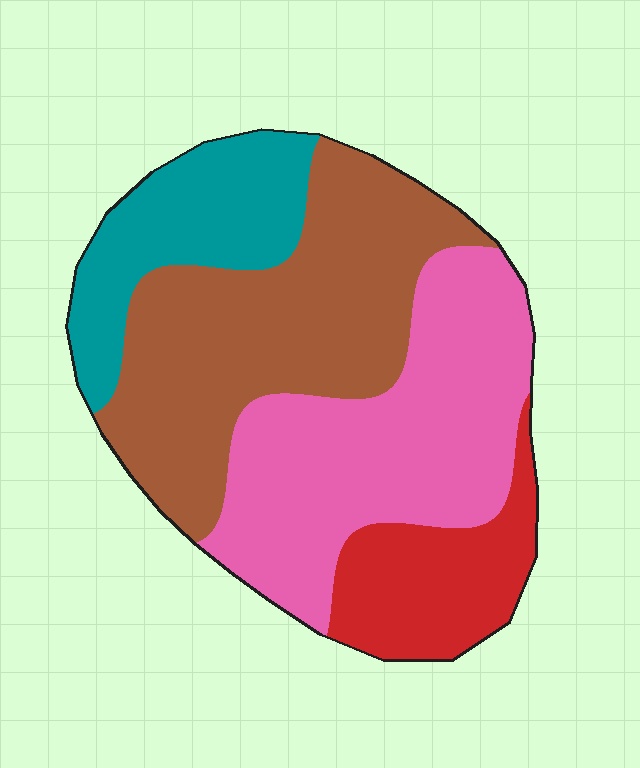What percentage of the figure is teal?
Teal covers 16% of the figure.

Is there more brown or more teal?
Brown.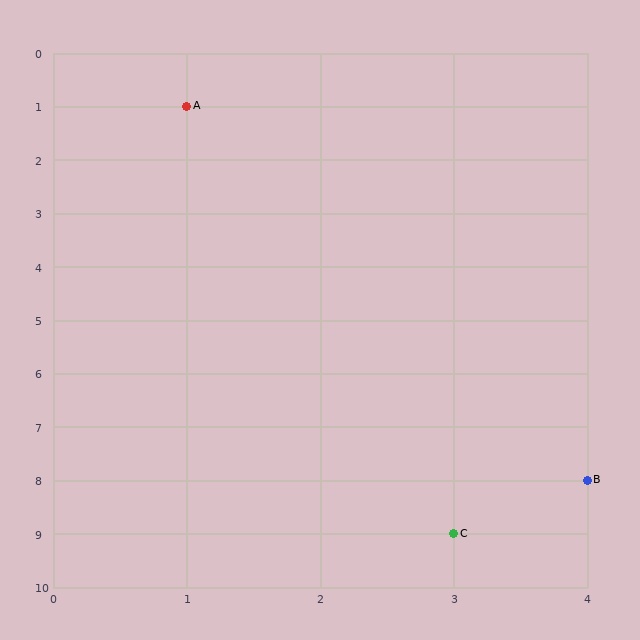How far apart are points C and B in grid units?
Points C and B are 1 column and 1 row apart (about 1.4 grid units diagonally).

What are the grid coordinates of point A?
Point A is at grid coordinates (1, 1).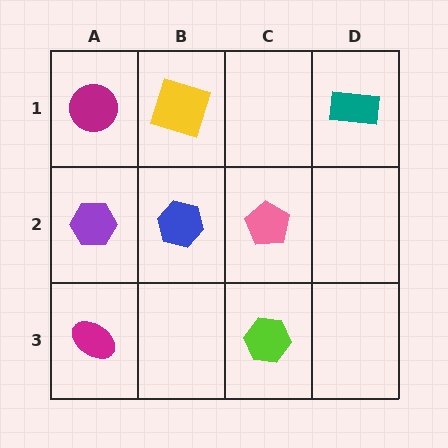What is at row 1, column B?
A yellow square.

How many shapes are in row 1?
3 shapes.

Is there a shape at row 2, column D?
No, that cell is empty.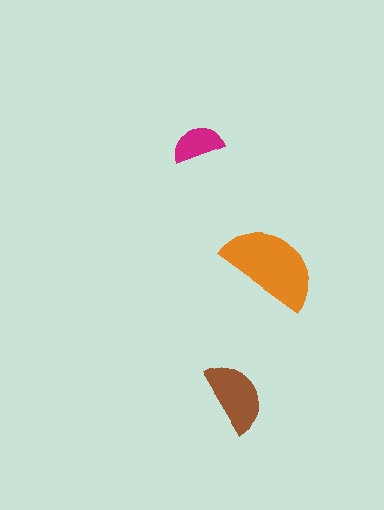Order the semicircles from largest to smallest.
the orange one, the brown one, the magenta one.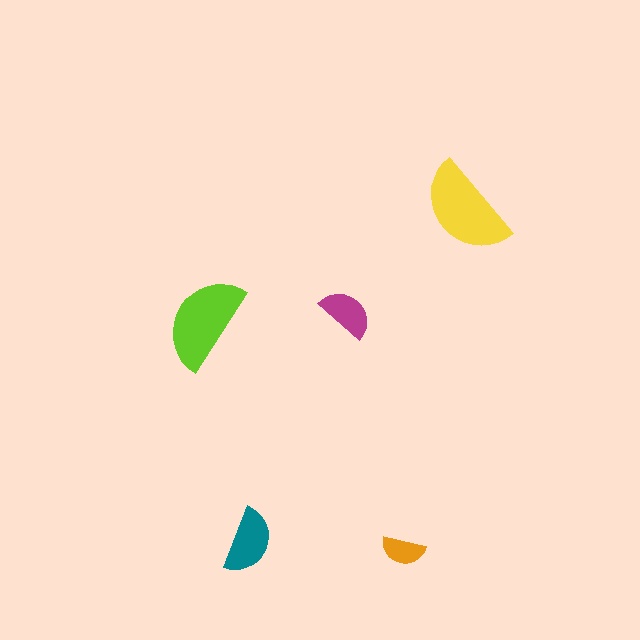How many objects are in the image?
There are 5 objects in the image.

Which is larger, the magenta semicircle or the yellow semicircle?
The yellow one.